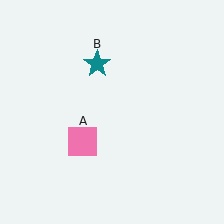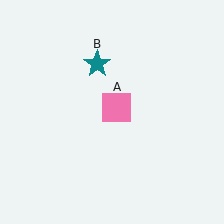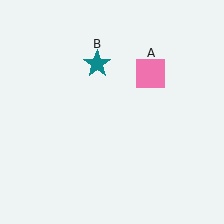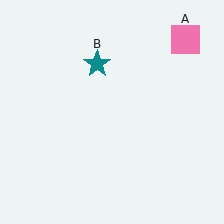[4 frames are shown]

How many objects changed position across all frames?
1 object changed position: pink square (object A).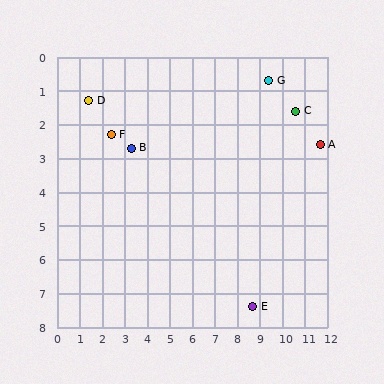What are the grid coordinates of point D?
Point D is at approximately (1.4, 1.3).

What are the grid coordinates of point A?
Point A is at approximately (11.7, 2.6).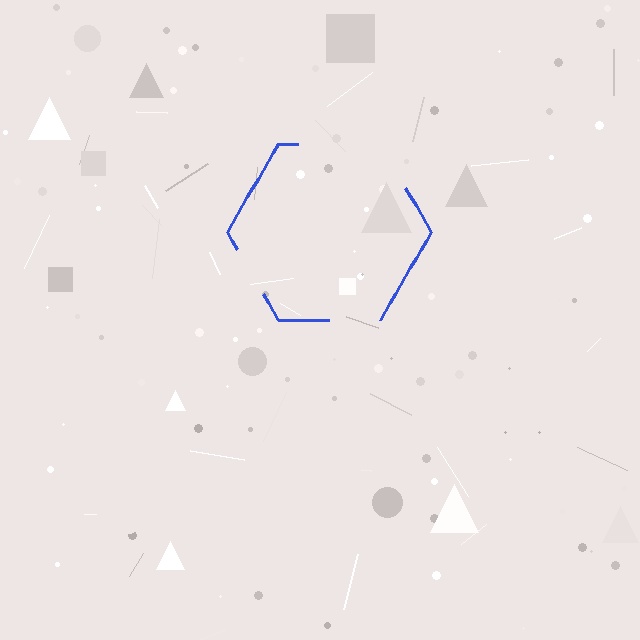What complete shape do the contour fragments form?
The contour fragments form a hexagon.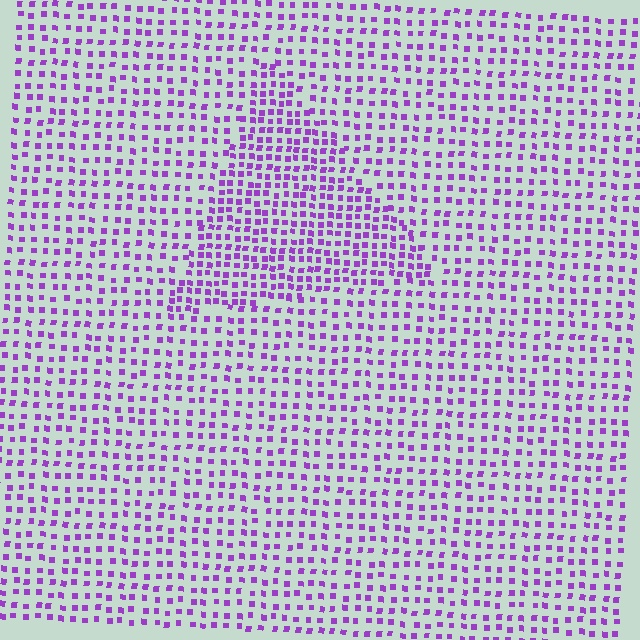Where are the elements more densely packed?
The elements are more densely packed inside the triangle boundary.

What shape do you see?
I see a triangle.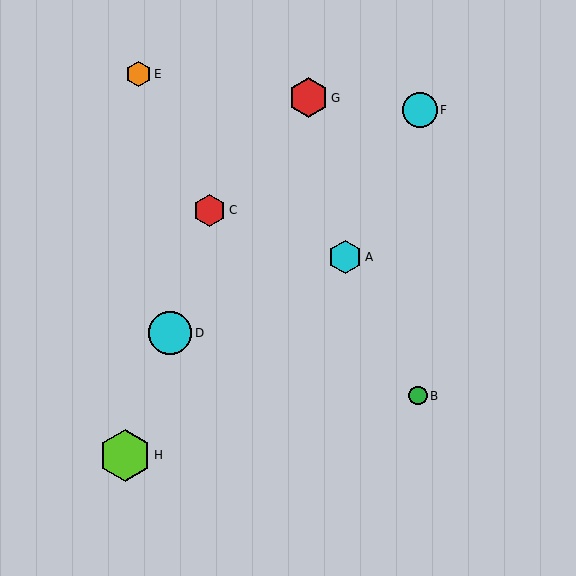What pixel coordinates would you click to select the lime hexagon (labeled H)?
Click at (125, 455) to select the lime hexagon H.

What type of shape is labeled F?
Shape F is a cyan circle.